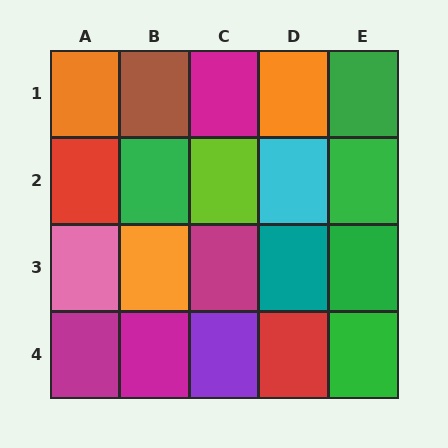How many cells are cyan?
1 cell is cyan.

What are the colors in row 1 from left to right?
Orange, brown, magenta, orange, green.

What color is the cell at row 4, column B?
Magenta.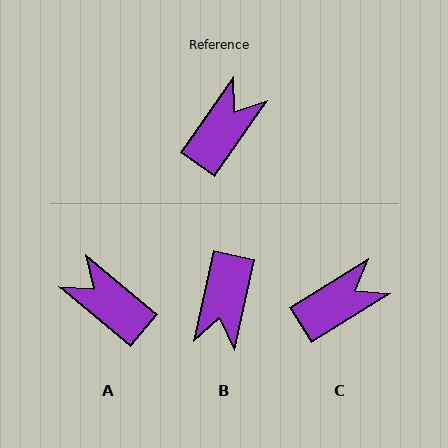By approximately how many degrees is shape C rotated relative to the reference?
Approximately 23 degrees clockwise.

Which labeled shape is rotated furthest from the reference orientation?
B, about 157 degrees away.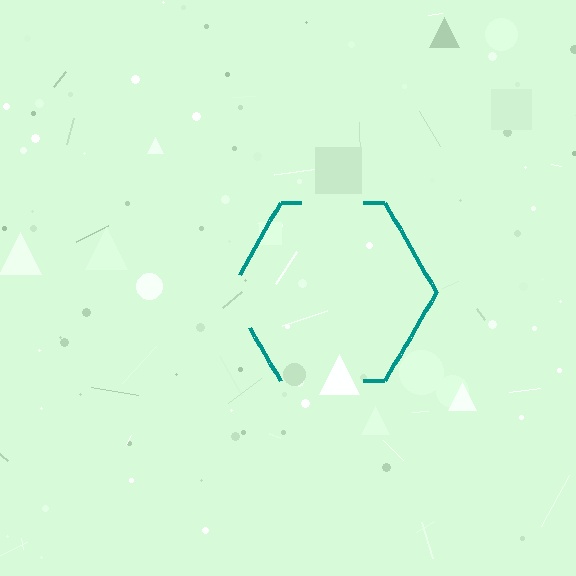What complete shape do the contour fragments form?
The contour fragments form a hexagon.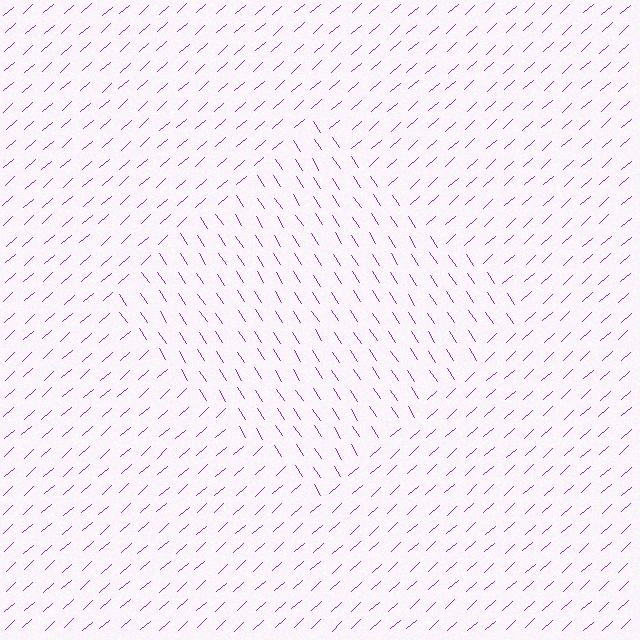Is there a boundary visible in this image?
Yes, there is a texture boundary formed by a change in line orientation.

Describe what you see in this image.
The image is filled with small purple line segments. A diamond region in the image has lines oriented differently from the surrounding lines, creating a visible texture boundary.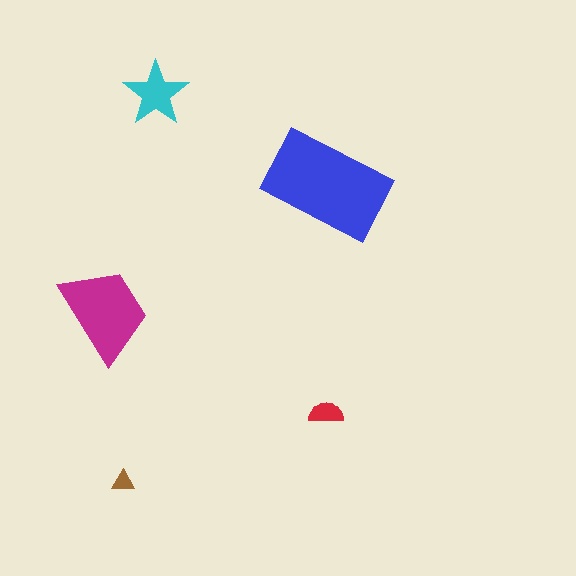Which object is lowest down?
The brown triangle is bottommost.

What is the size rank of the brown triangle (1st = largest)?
5th.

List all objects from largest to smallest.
The blue rectangle, the magenta trapezoid, the cyan star, the red semicircle, the brown triangle.